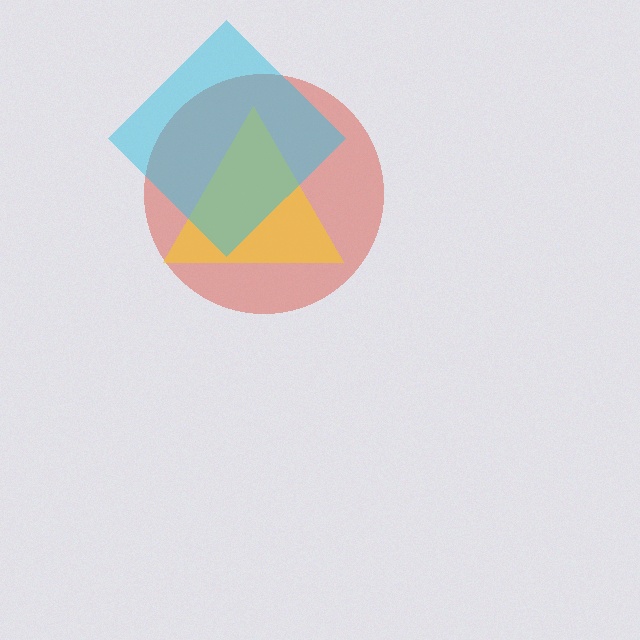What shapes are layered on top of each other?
The layered shapes are: a red circle, a yellow triangle, a cyan diamond.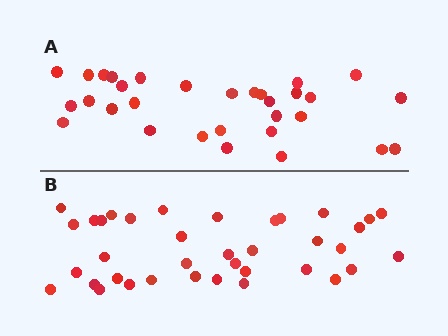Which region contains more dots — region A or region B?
Region B (the bottom region) has more dots.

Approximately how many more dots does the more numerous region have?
Region B has about 6 more dots than region A.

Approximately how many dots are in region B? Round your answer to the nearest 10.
About 40 dots. (The exact count is 37, which rounds to 40.)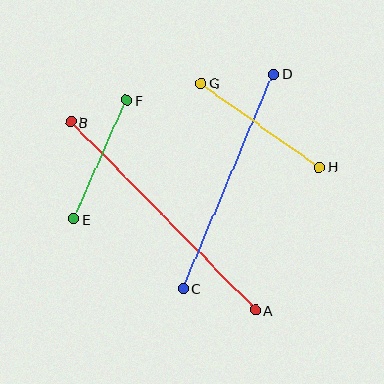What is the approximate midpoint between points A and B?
The midpoint is at approximately (163, 216) pixels.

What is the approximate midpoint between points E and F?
The midpoint is at approximately (101, 160) pixels.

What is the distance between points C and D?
The distance is approximately 232 pixels.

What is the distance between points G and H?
The distance is approximately 145 pixels.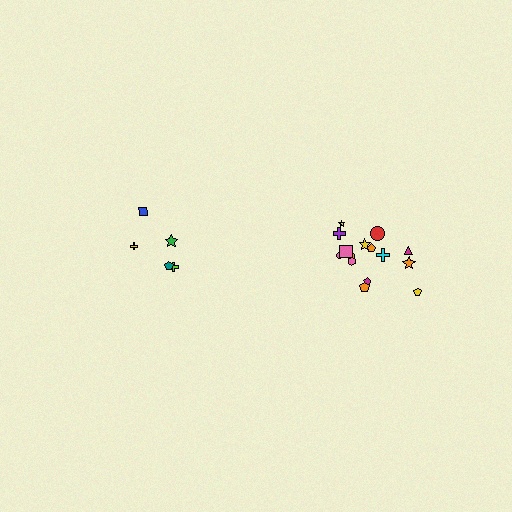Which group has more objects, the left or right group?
The right group.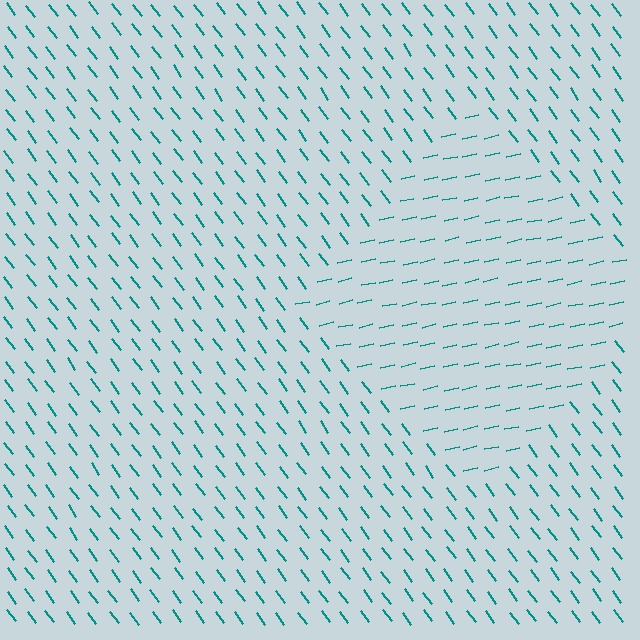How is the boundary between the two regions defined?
The boundary is defined purely by a change in line orientation (approximately 66 degrees difference). All lines are the same color and thickness.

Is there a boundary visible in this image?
Yes, there is a texture boundary formed by a change in line orientation.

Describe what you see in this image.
The image is filled with small teal line segments. A diamond region in the image has lines oriented differently from the surrounding lines, creating a visible texture boundary.